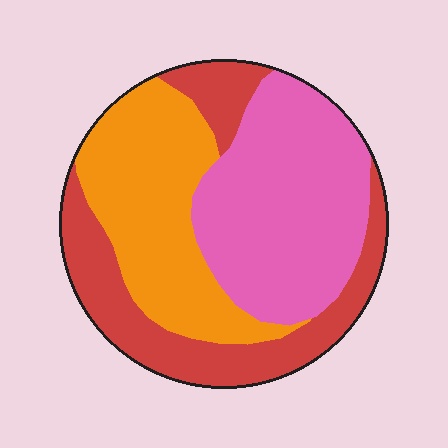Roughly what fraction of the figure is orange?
Orange takes up about one third (1/3) of the figure.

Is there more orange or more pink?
Pink.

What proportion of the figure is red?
Red takes up about one third (1/3) of the figure.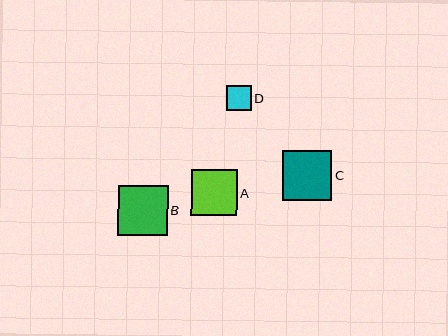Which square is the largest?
Square B is the largest with a size of approximately 50 pixels.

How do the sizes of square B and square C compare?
Square B and square C are approximately the same size.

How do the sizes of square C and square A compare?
Square C and square A are approximately the same size.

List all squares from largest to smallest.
From largest to smallest: B, C, A, D.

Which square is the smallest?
Square D is the smallest with a size of approximately 25 pixels.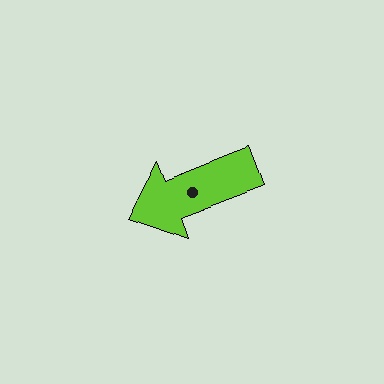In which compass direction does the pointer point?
West.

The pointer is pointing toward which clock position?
Roughly 8 o'clock.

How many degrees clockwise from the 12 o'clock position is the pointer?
Approximately 249 degrees.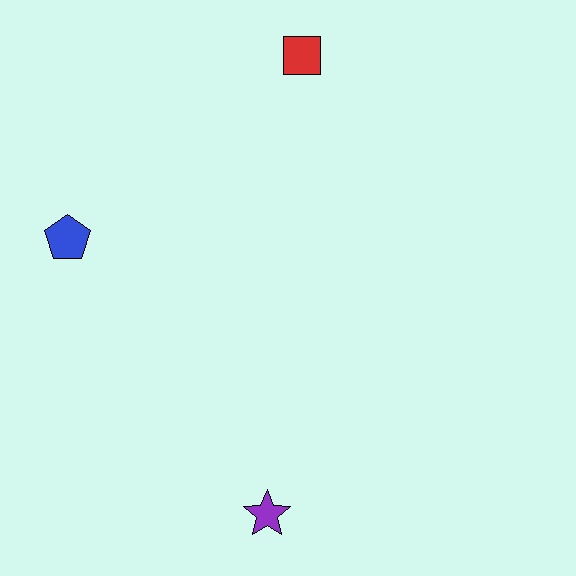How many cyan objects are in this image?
There are no cyan objects.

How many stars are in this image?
There is 1 star.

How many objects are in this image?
There are 3 objects.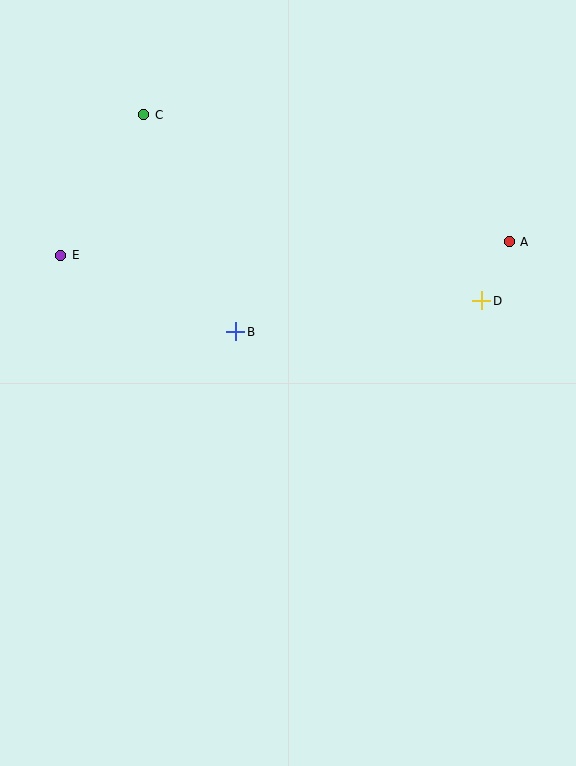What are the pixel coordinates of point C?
Point C is at (144, 115).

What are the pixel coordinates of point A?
Point A is at (509, 242).